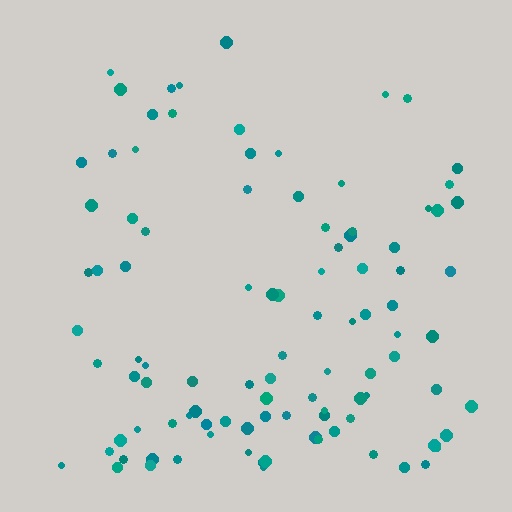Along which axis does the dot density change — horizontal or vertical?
Vertical.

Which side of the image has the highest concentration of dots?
The bottom.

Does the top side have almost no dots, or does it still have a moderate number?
Still a moderate number, just noticeably fewer than the bottom.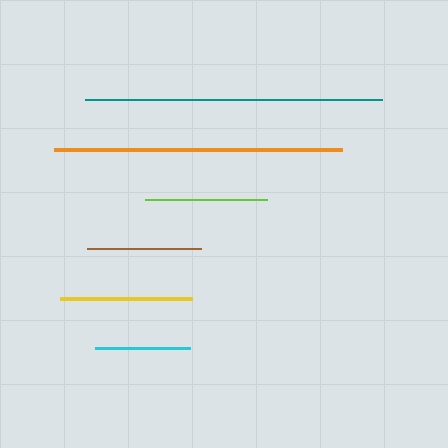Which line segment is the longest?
The teal line is the longest at approximately 297 pixels.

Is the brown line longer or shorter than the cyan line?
The brown line is longer than the cyan line.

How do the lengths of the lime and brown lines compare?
The lime and brown lines are approximately the same length.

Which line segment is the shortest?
The cyan line is the shortest at approximately 94 pixels.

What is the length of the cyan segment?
The cyan segment is approximately 94 pixels long.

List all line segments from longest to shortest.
From longest to shortest: teal, orange, yellow, lime, brown, cyan.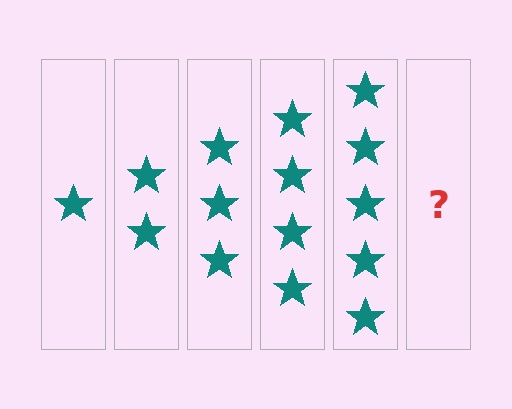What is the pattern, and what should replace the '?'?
The pattern is that each step adds one more star. The '?' should be 6 stars.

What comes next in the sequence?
The next element should be 6 stars.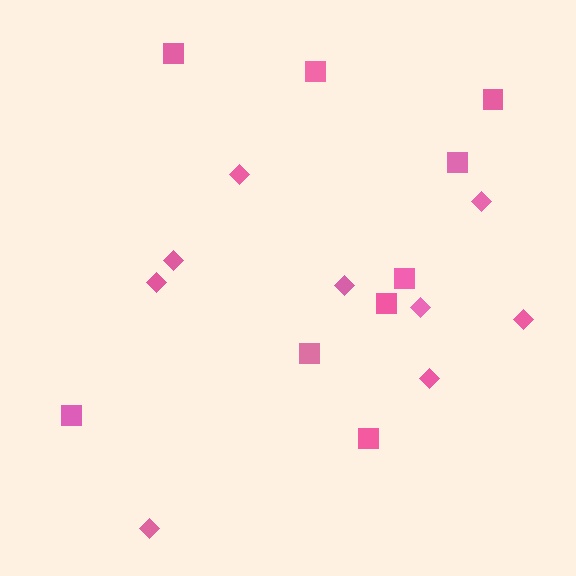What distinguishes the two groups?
There are 2 groups: one group of squares (9) and one group of diamonds (9).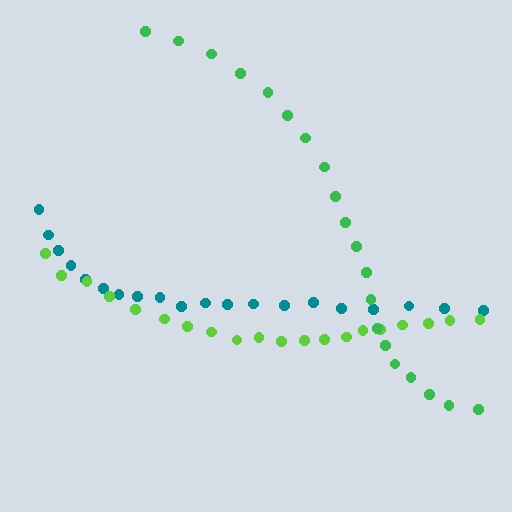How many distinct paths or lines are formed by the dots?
There are 3 distinct paths.